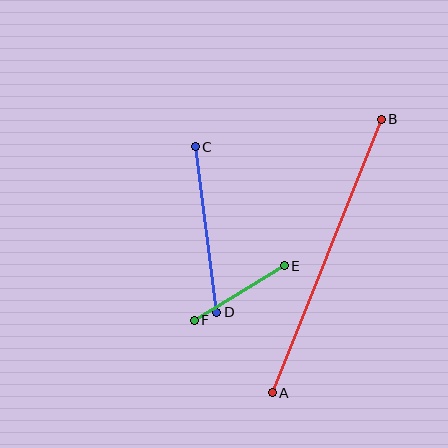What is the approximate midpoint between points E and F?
The midpoint is at approximately (239, 293) pixels.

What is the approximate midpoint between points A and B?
The midpoint is at approximately (327, 256) pixels.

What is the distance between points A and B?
The distance is approximately 294 pixels.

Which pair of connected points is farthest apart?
Points A and B are farthest apart.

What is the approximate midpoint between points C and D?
The midpoint is at approximately (206, 229) pixels.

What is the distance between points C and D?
The distance is approximately 167 pixels.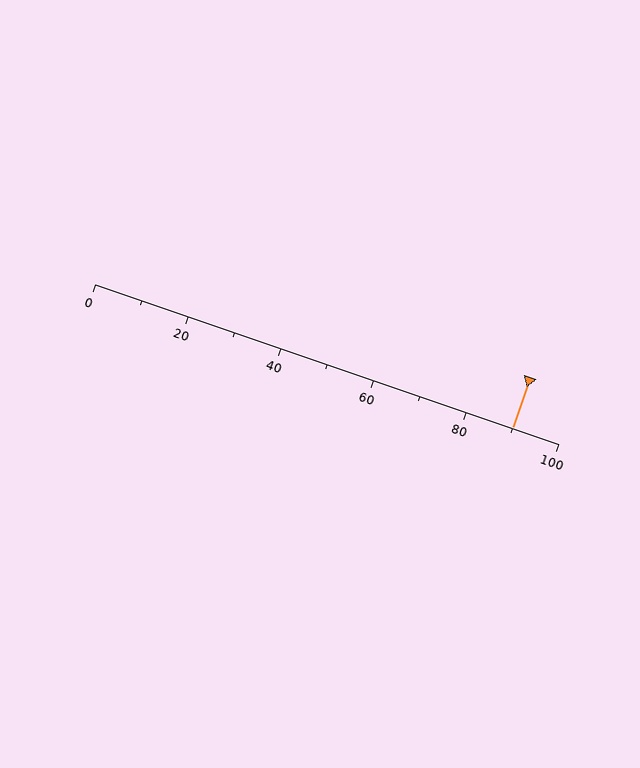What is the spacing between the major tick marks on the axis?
The major ticks are spaced 20 apart.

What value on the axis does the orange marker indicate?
The marker indicates approximately 90.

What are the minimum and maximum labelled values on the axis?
The axis runs from 0 to 100.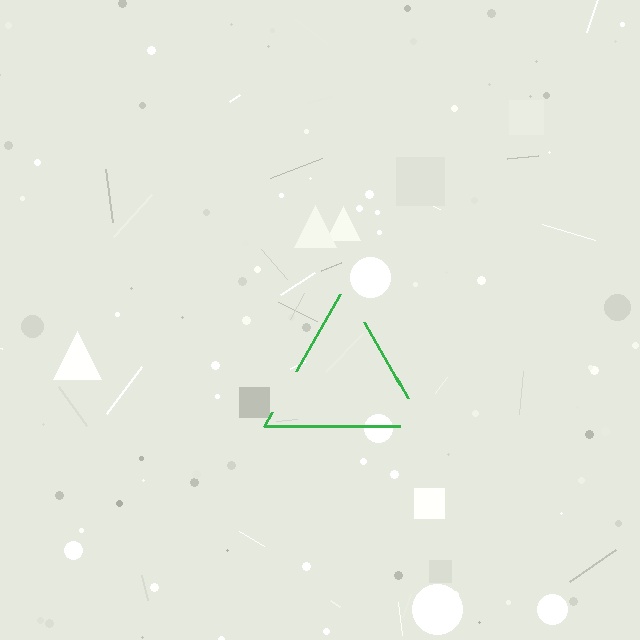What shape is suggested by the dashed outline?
The dashed outline suggests a triangle.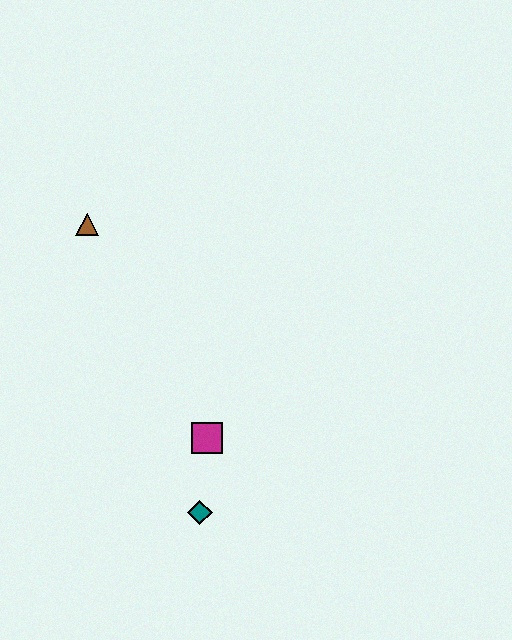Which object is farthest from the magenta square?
The brown triangle is farthest from the magenta square.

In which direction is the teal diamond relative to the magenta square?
The teal diamond is below the magenta square.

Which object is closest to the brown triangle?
The magenta square is closest to the brown triangle.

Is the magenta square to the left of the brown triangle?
No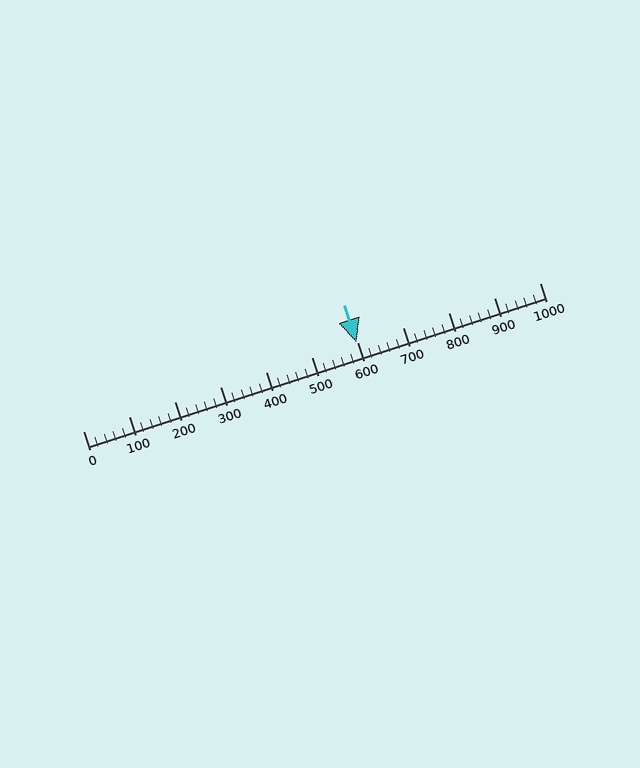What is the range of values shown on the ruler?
The ruler shows values from 0 to 1000.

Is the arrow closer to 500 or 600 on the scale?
The arrow is closer to 600.